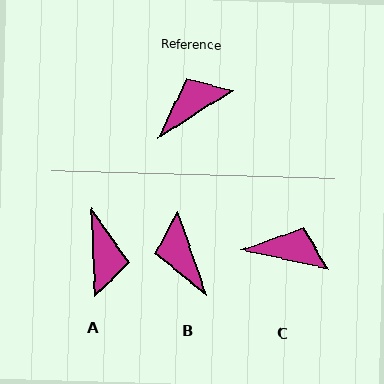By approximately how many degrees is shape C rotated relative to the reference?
Approximately 46 degrees clockwise.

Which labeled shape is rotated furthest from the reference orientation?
A, about 120 degrees away.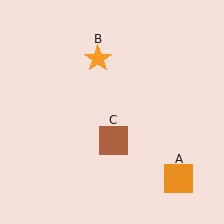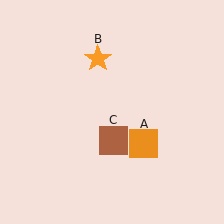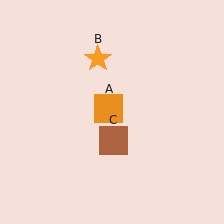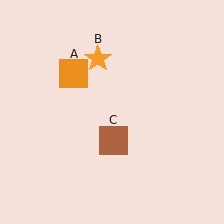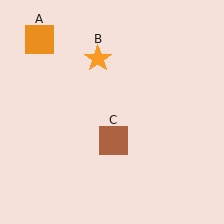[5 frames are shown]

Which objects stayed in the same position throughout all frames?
Orange star (object B) and brown square (object C) remained stationary.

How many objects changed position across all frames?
1 object changed position: orange square (object A).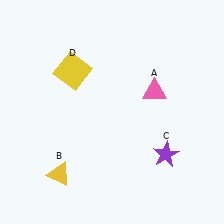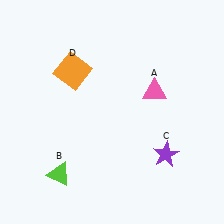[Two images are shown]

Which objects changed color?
B changed from yellow to lime. D changed from yellow to orange.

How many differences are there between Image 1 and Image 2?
There are 2 differences between the two images.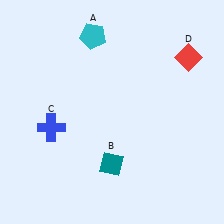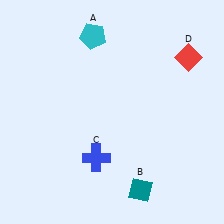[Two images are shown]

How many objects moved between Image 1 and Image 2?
2 objects moved between the two images.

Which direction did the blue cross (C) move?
The blue cross (C) moved right.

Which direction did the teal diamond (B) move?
The teal diamond (B) moved right.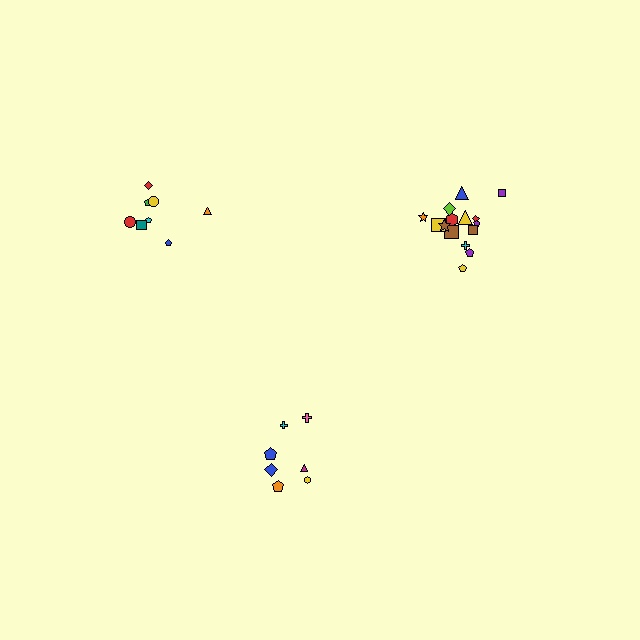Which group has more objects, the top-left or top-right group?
The top-right group.